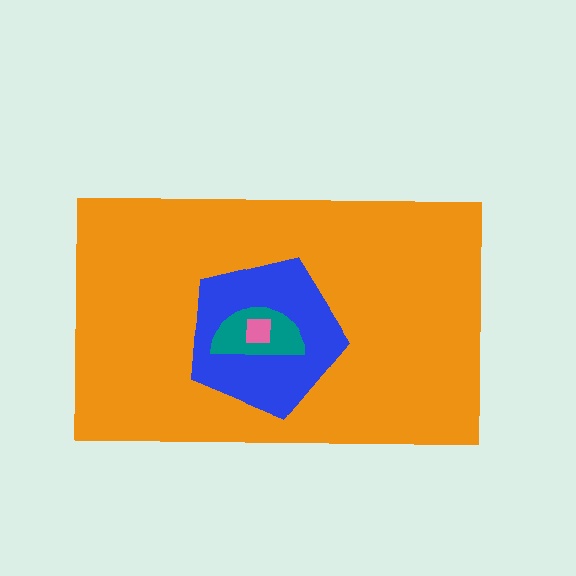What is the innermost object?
The pink square.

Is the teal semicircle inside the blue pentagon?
Yes.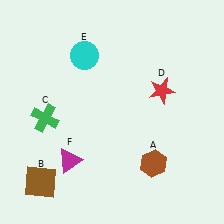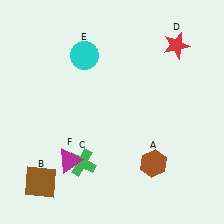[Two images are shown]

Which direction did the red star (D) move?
The red star (D) moved up.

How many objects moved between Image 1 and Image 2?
2 objects moved between the two images.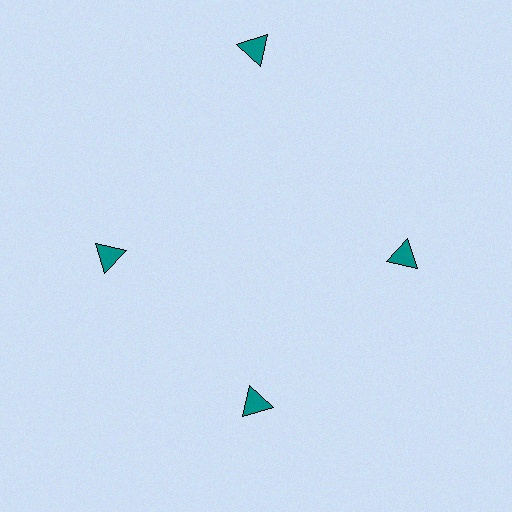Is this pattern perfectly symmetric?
No. The 4 teal triangles are arranged in a ring, but one element near the 12 o'clock position is pushed outward from the center, breaking the 4-fold rotational symmetry.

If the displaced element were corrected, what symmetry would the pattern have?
It would have 4-fold rotational symmetry — the pattern would map onto itself every 90 degrees.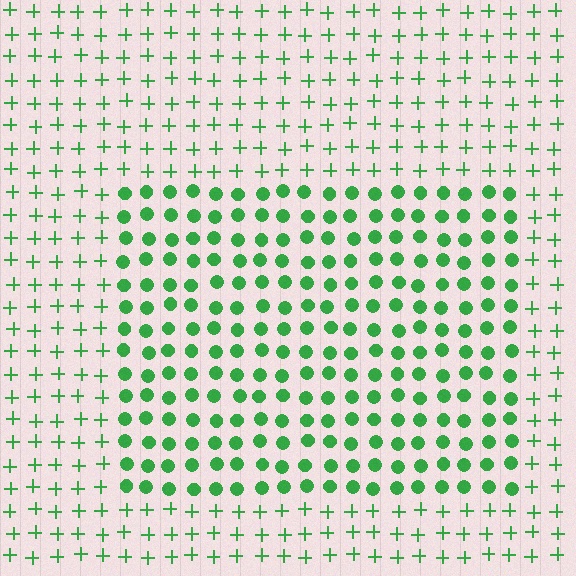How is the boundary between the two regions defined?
The boundary is defined by a change in element shape: circles inside vs. plus signs outside. All elements share the same color and spacing.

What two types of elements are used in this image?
The image uses circles inside the rectangle region and plus signs outside it.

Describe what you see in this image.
The image is filled with small green elements arranged in a uniform grid. A rectangle-shaped region contains circles, while the surrounding area contains plus signs. The boundary is defined purely by the change in element shape.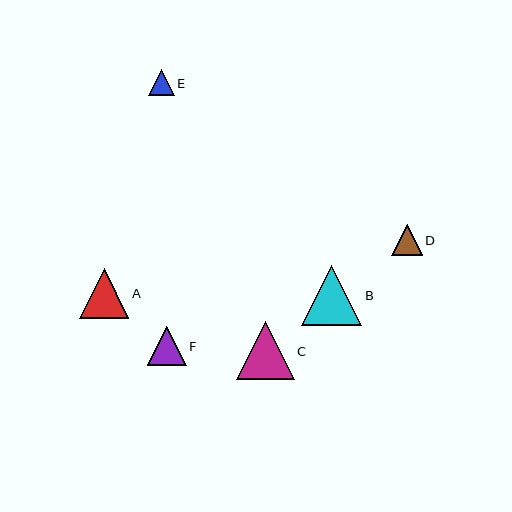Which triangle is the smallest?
Triangle E is the smallest with a size of approximately 26 pixels.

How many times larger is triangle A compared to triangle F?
Triangle A is approximately 1.3 times the size of triangle F.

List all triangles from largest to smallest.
From largest to smallest: B, C, A, F, D, E.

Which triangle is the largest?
Triangle B is the largest with a size of approximately 60 pixels.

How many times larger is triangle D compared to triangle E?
Triangle D is approximately 1.2 times the size of triangle E.